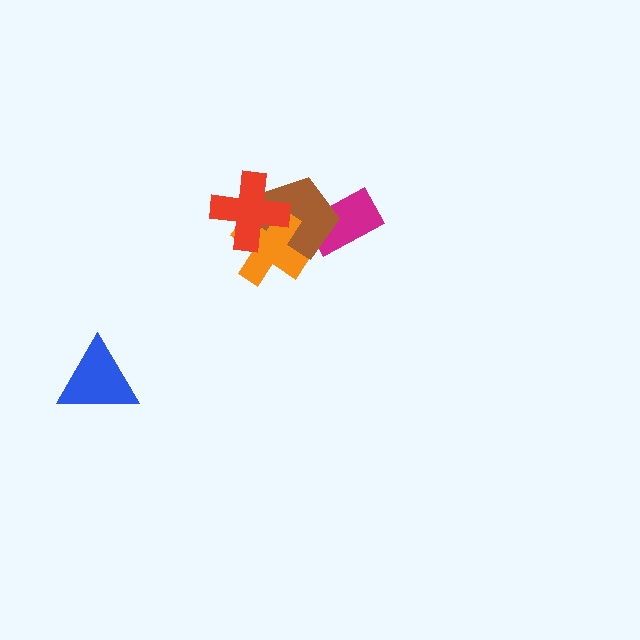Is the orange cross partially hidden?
Yes, it is partially covered by another shape.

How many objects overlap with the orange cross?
2 objects overlap with the orange cross.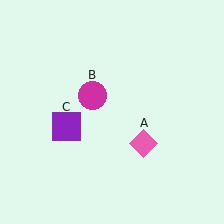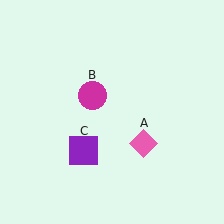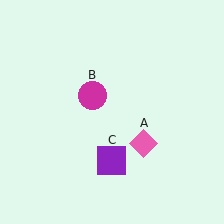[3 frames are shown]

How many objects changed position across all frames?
1 object changed position: purple square (object C).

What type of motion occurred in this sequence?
The purple square (object C) rotated counterclockwise around the center of the scene.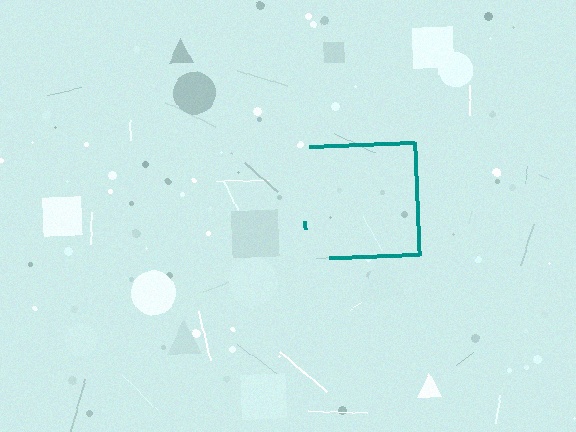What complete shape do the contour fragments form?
The contour fragments form a square.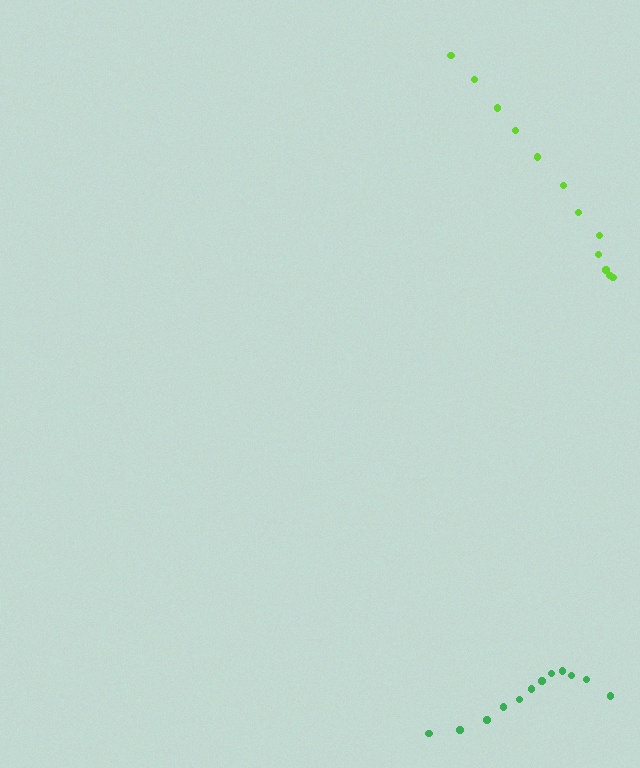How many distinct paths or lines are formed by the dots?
There are 2 distinct paths.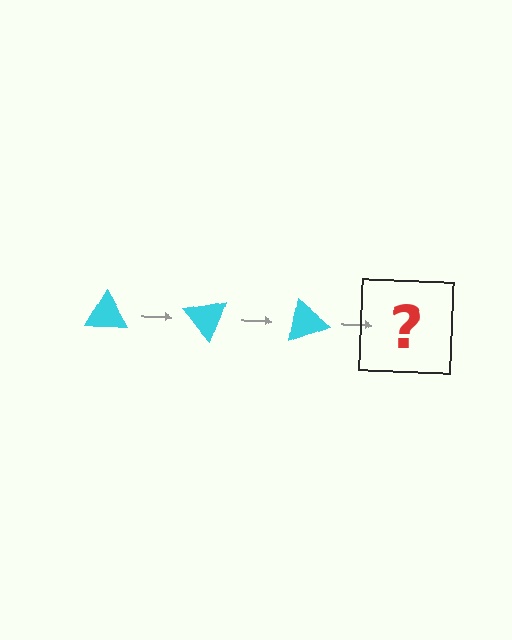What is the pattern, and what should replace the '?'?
The pattern is that the triangle rotates 50 degrees each step. The '?' should be a cyan triangle rotated 150 degrees.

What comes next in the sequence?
The next element should be a cyan triangle rotated 150 degrees.